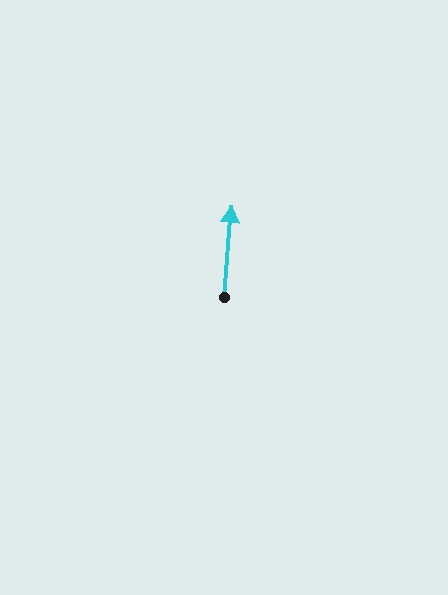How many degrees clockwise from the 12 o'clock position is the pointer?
Approximately 5 degrees.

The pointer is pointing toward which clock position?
Roughly 12 o'clock.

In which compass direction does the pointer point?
North.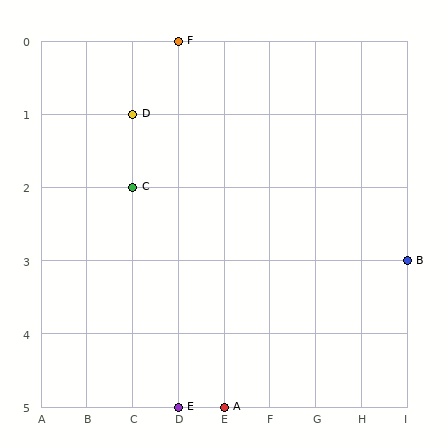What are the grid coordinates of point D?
Point D is at grid coordinates (C, 1).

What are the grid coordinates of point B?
Point B is at grid coordinates (I, 3).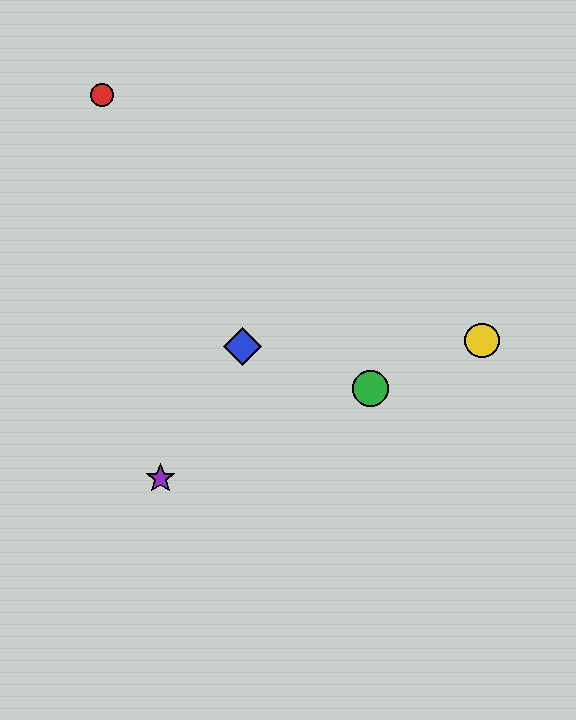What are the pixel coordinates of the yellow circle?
The yellow circle is at (482, 341).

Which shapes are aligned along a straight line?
The green circle, the yellow circle, the purple star are aligned along a straight line.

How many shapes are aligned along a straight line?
3 shapes (the green circle, the yellow circle, the purple star) are aligned along a straight line.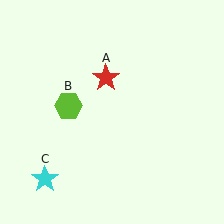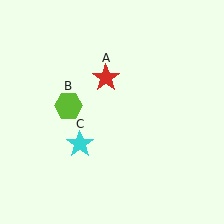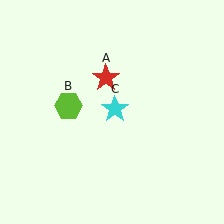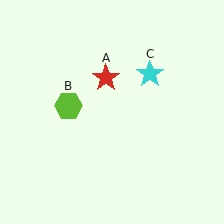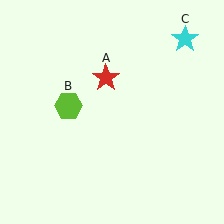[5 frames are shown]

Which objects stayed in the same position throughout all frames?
Red star (object A) and lime hexagon (object B) remained stationary.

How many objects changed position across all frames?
1 object changed position: cyan star (object C).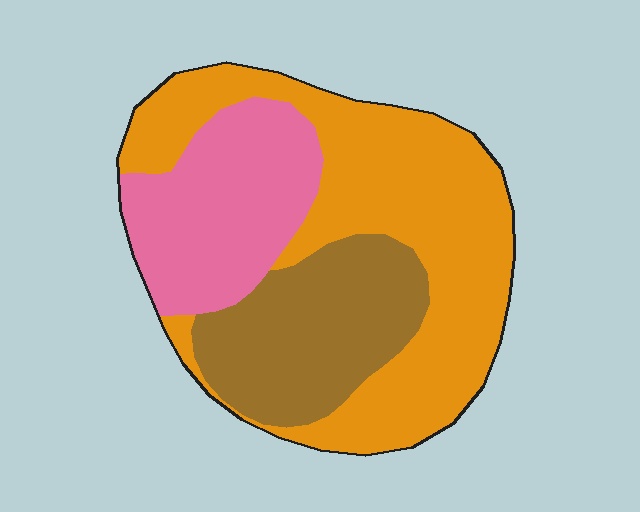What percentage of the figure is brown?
Brown takes up about one quarter (1/4) of the figure.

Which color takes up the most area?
Orange, at roughly 50%.